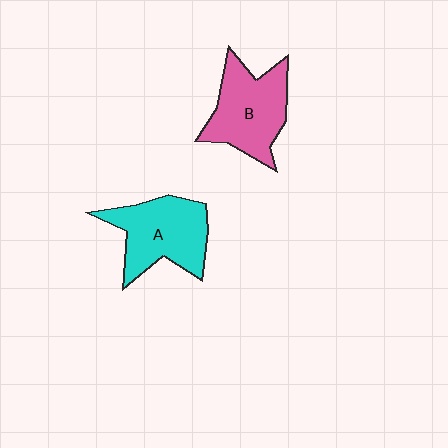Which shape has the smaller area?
Shape B (pink).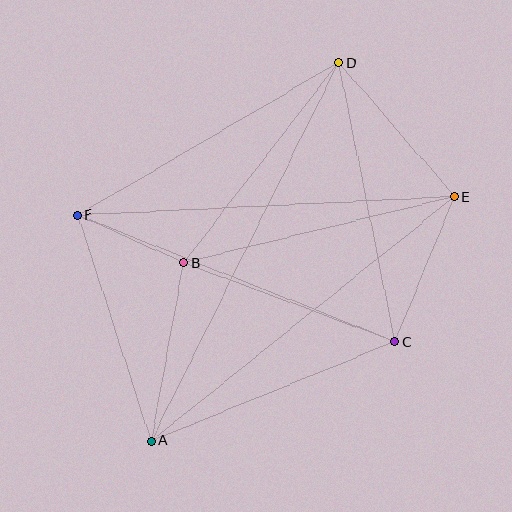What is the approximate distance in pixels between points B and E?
The distance between B and E is approximately 279 pixels.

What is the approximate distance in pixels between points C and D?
The distance between C and D is approximately 285 pixels.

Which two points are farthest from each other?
Points A and D are farthest from each other.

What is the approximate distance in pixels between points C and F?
The distance between C and F is approximately 342 pixels.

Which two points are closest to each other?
Points B and F are closest to each other.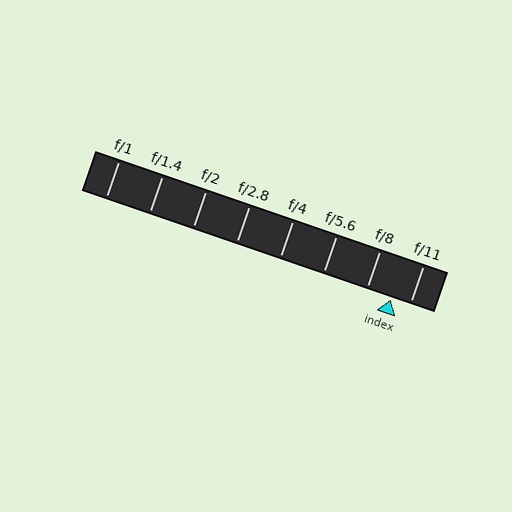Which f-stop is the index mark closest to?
The index mark is closest to f/11.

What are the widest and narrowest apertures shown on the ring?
The widest aperture shown is f/1 and the narrowest is f/11.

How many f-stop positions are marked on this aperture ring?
There are 8 f-stop positions marked.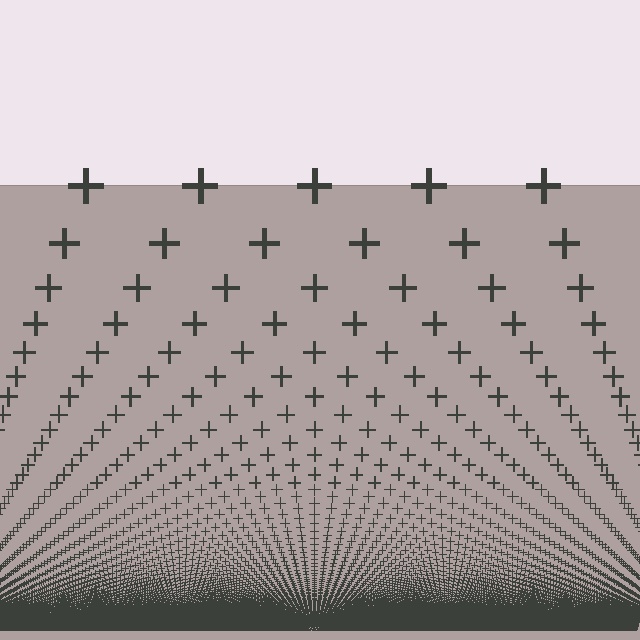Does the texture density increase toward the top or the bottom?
Density increases toward the bottom.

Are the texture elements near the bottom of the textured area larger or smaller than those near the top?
Smaller. The gradient is inverted — elements near the bottom are smaller and denser.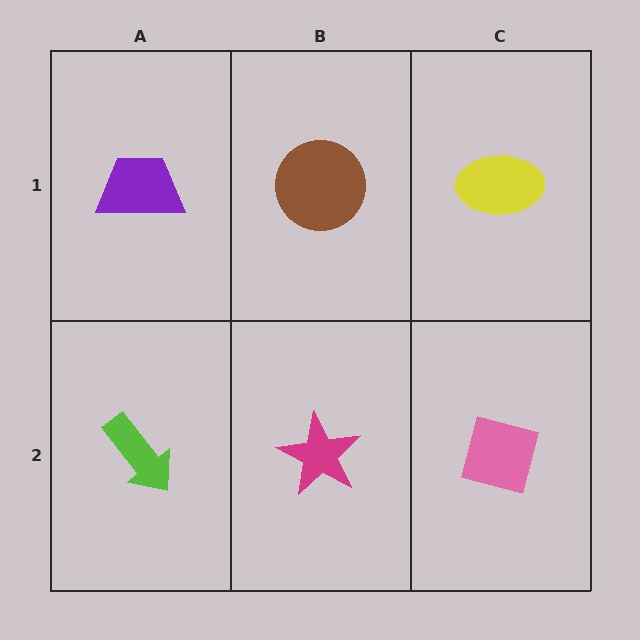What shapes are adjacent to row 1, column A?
A lime arrow (row 2, column A), a brown circle (row 1, column B).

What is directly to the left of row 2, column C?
A magenta star.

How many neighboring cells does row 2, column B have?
3.